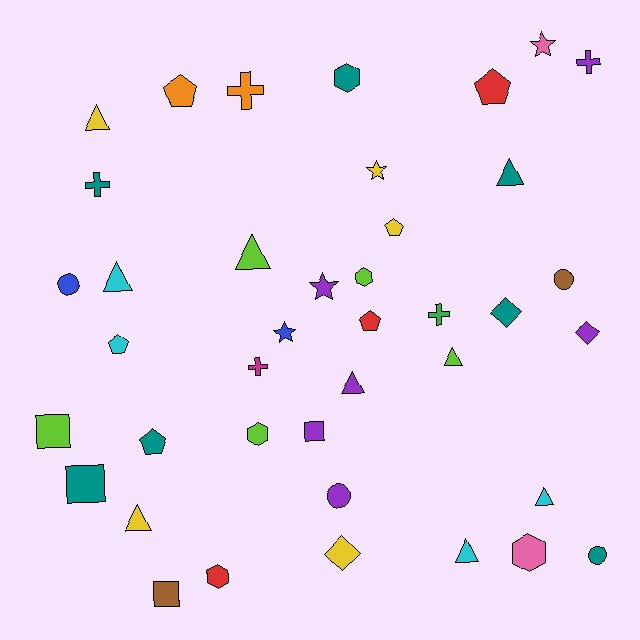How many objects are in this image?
There are 40 objects.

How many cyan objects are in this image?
There are 4 cyan objects.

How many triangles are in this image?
There are 9 triangles.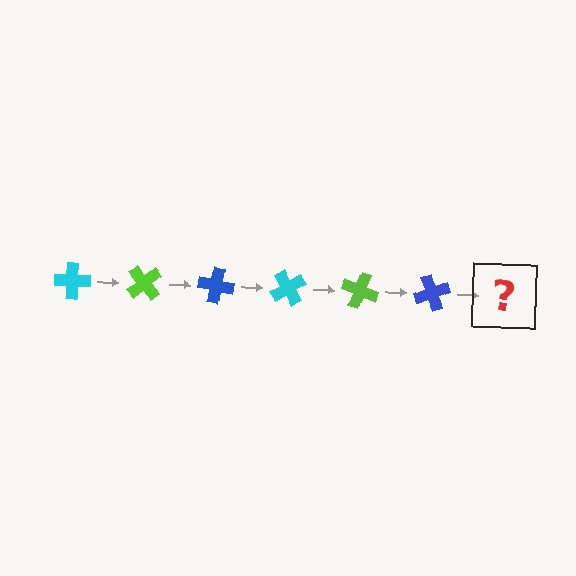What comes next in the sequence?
The next element should be a cyan cross, rotated 300 degrees from the start.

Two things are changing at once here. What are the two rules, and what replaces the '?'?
The two rules are that it rotates 50 degrees each step and the color cycles through cyan, lime, and blue. The '?' should be a cyan cross, rotated 300 degrees from the start.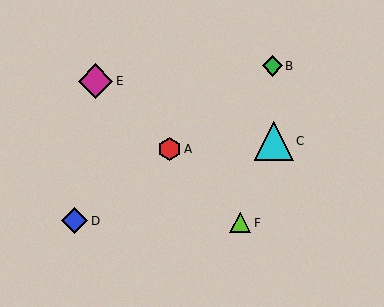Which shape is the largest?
The cyan triangle (labeled C) is the largest.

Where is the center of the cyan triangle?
The center of the cyan triangle is at (274, 141).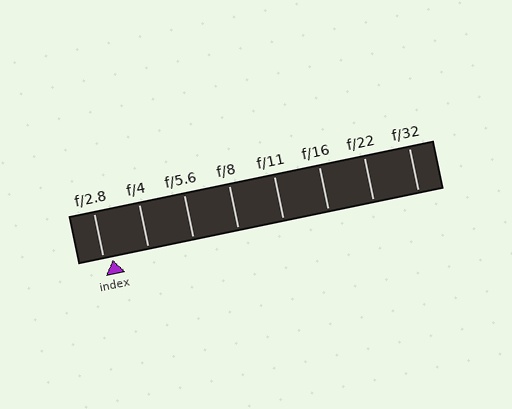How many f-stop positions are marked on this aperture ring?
There are 8 f-stop positions marked.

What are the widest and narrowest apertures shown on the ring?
The widest aperture shown is f/2.8 and the narrowest is f/32.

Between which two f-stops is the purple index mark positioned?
The index mark is between f/2.8 and f/4.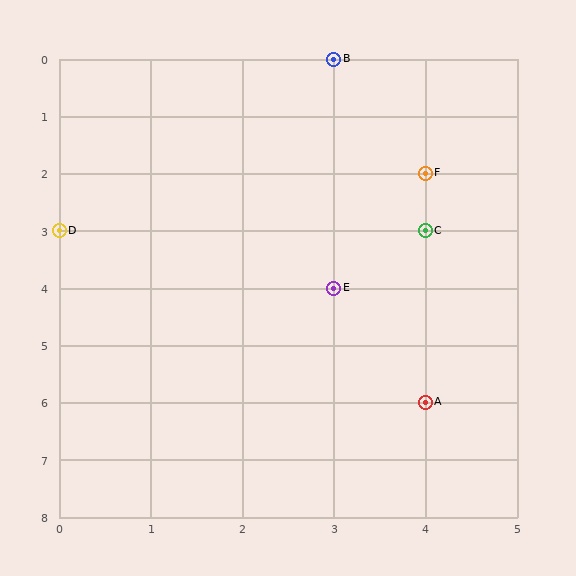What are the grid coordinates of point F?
Point F is at grid coordinates (4, 2).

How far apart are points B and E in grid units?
Points B and E are 4 rows apart.